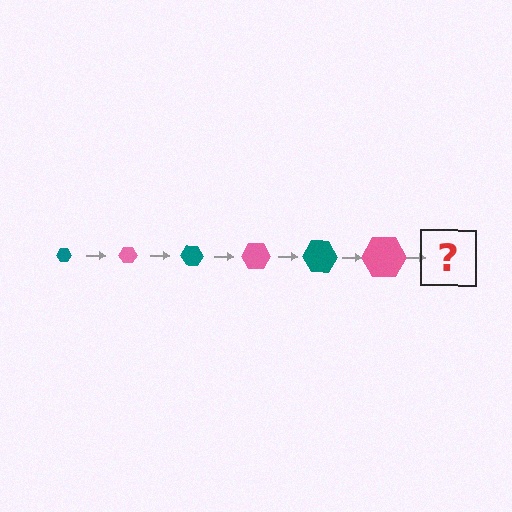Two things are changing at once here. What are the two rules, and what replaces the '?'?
The two rules are that the hexagon grows larger each step and the color cycles through teal and pink. The '?' should be a teal hexagon, larger than the previous one.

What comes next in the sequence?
The next element should be a teal hexagon, larger than the previous one.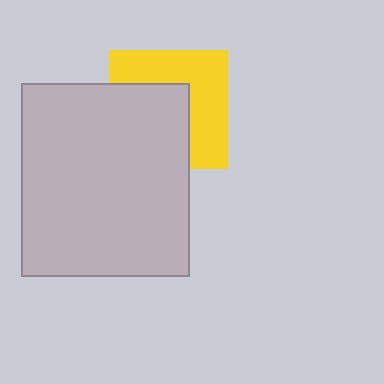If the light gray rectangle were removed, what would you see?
You would see the complete yellow square.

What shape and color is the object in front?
The object in front is a light gray rectangle.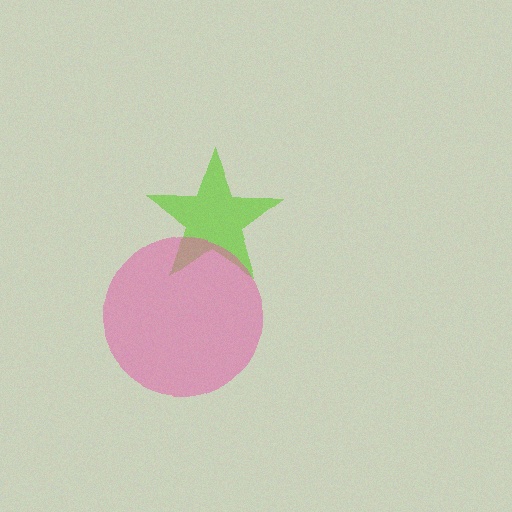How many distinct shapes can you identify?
There are 2 distinct shapes: a lime star, a pink circle.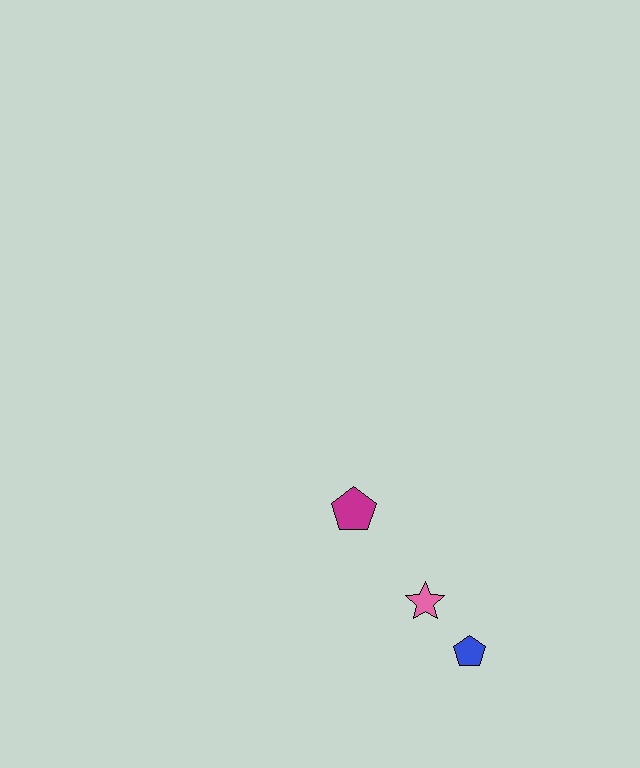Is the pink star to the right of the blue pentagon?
No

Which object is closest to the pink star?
The blue pentagon is closest to the pink star.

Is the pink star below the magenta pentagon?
Yes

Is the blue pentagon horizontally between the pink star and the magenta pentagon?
No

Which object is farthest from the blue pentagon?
The magenta pentagon is farthest from the blue pentagon.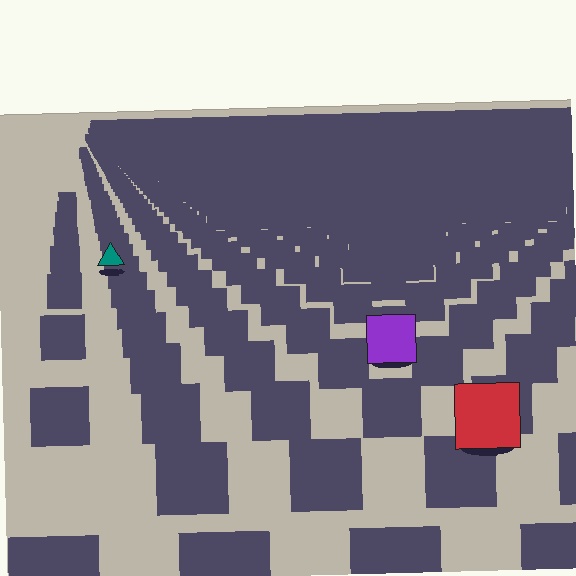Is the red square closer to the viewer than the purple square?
Yes. The red square is closer — you can tell from the texture gradient: the ground texture is coarser near it.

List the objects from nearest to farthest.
From nearest to farthest: the red square, the purple square, the teal triangle.